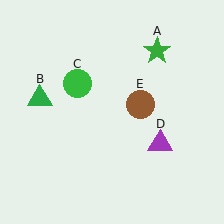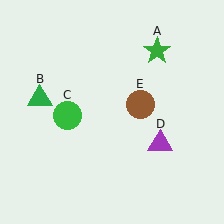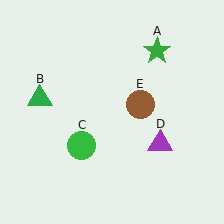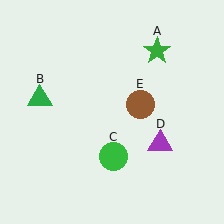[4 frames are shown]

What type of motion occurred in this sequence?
The green circle (object C) rotated counterclockwise around the center of the scene.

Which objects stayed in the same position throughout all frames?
Green star (object A) and green triangle (object B) and purple triangle (object D) and brown circle (object E) remained stationary.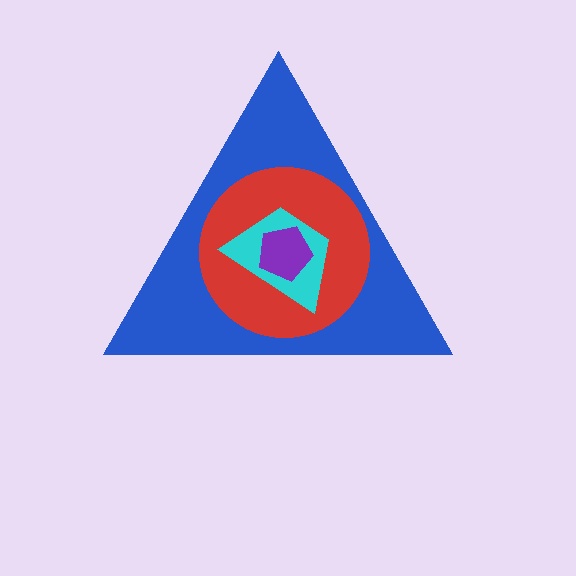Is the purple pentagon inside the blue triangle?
Yes.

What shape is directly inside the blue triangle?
The red circle.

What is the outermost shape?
The blue triangle.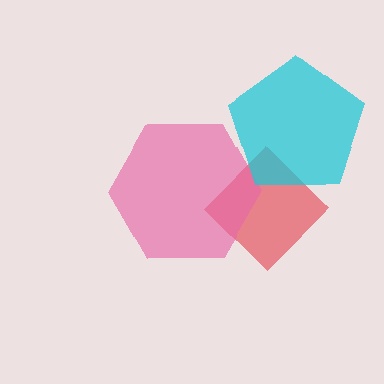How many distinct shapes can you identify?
There are 3 distinct shapes: a red diamond, a pink hexagon, a cyan pentagon.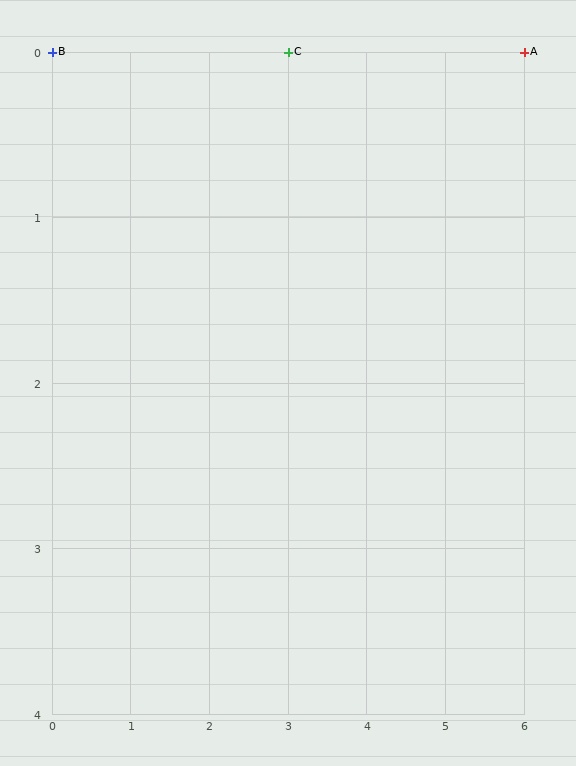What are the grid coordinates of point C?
Point C is at grid coordinates (3, 0).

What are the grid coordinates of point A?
Point A is at grid coordinates (6, 0).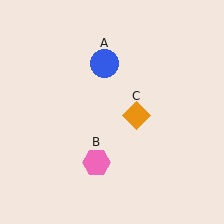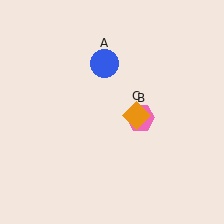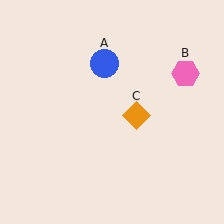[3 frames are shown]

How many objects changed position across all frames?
1 object changed position: pink hexagon (object B).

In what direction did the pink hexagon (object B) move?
The pink hexagon (object B) moved up and to the right.